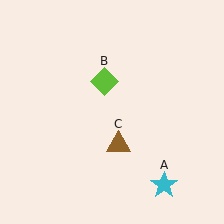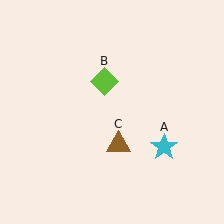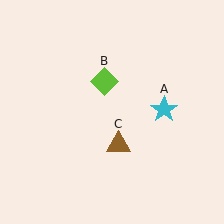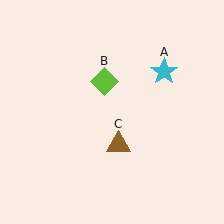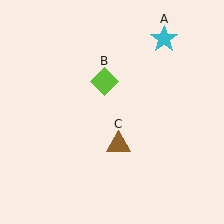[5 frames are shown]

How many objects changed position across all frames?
1 object changed position: cyan star (object A).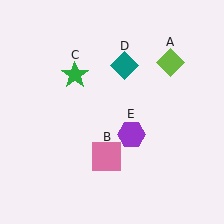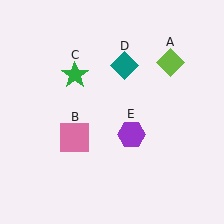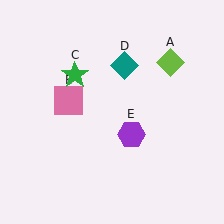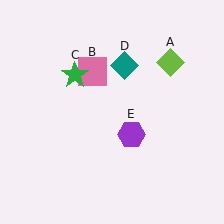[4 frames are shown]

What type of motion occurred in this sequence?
The pink square (object B) rotated clockwise around the center of the scene.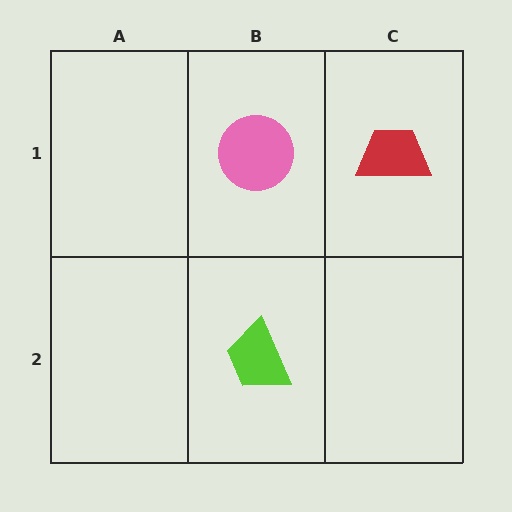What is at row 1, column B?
A pink circle.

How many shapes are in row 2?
1 shape.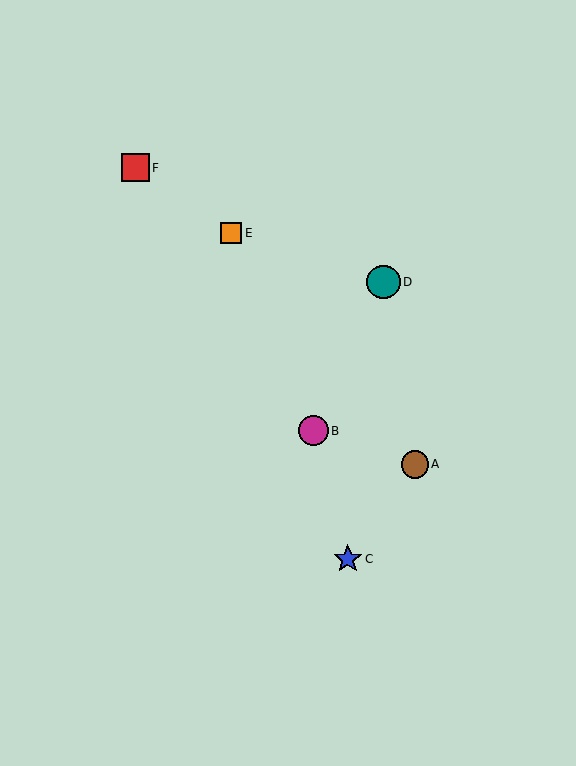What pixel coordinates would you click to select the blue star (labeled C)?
Click at (348, 559) to select the blue star C.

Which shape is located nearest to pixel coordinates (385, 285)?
The teal circle (labeled D) at (384, 282) is nearest to that location.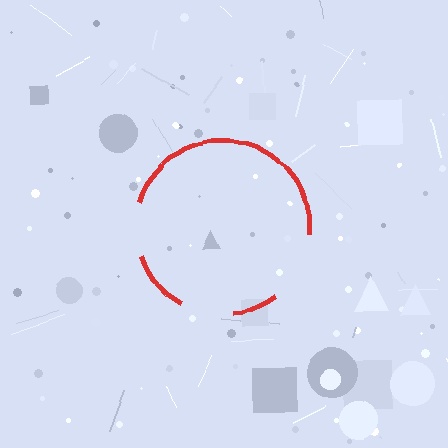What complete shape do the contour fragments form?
The contour fragments form a circle.